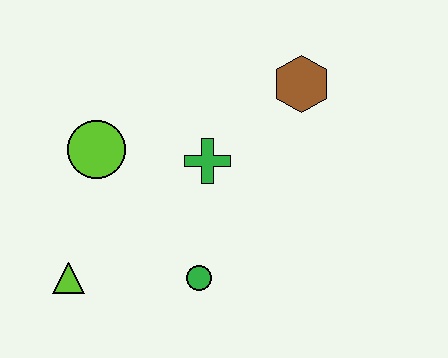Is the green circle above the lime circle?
No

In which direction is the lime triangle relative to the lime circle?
The lime triangle is below the lime circle.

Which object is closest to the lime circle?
The green cross is closest to the lime circle.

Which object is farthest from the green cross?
The lime triangle is farthest from the green cross.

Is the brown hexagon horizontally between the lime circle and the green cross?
No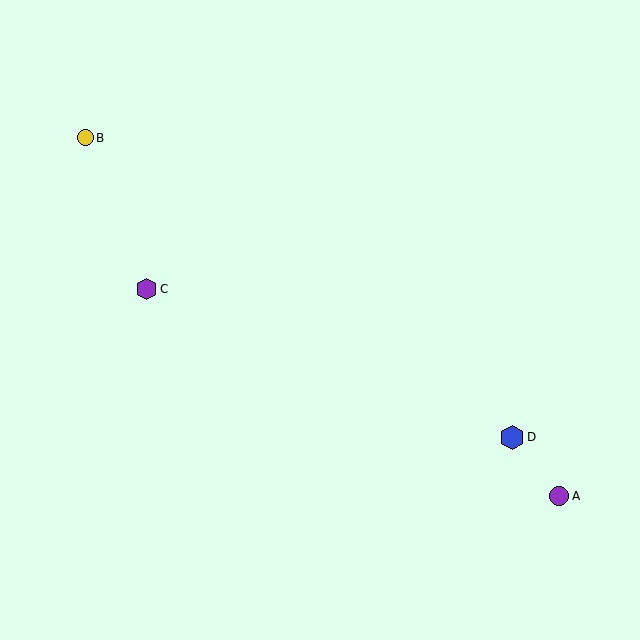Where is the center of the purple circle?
The center of the purple circle is at (559, 496).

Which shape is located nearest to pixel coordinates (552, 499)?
The purple circle (labeled A) at (559, 496) is nearest to that location.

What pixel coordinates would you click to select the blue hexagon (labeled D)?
Click at (512, 437) to select the blue hexagon D.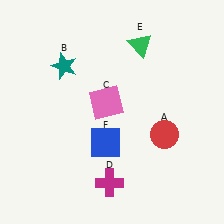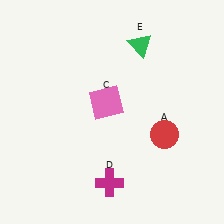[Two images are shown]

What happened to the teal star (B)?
The teal star (B) was removed in Image 2. It was in the top-left area of Image 1.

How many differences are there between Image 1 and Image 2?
There are 2 differences between the two images.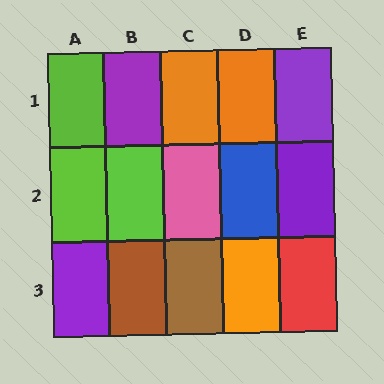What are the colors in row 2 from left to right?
Lime, lime, pink, blue, purple.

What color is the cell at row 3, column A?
Purple.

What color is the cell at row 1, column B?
Purple.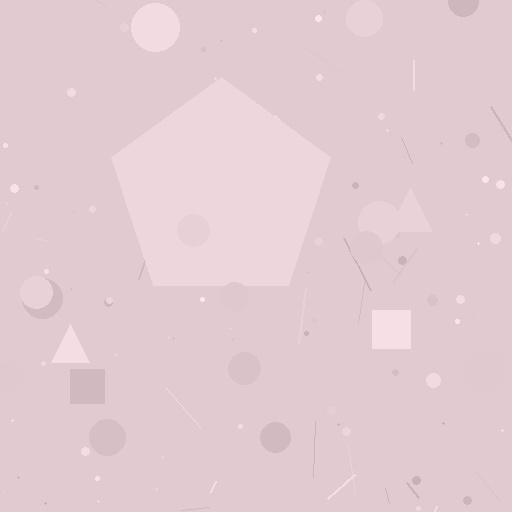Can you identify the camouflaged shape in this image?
The camouflaged shape is a pentagon.